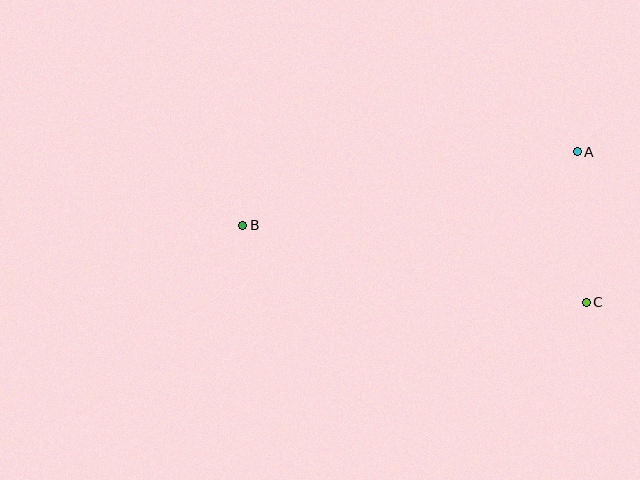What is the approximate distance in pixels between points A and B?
The distance between A and B is approximately 342 pixels.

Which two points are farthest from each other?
Points B and C are farthest from each other.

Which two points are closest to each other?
Points A and C are closest to each other.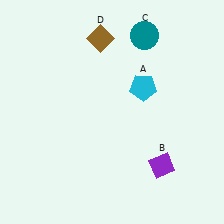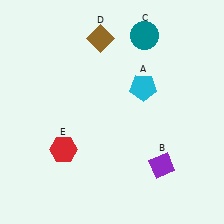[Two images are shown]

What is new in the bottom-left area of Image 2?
A red hexagon (E) was added in the bottom-left area of Image 2.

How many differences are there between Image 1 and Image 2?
There is 1 difference between the two images.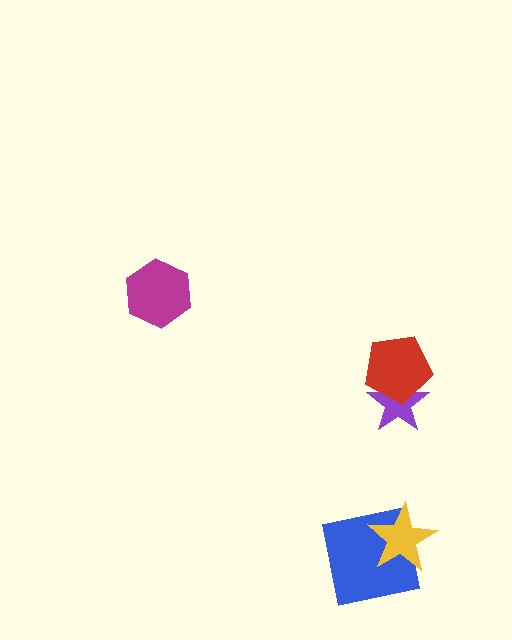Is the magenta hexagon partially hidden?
No, no other shape covers it.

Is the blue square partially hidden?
Yes, it is partially covered by another shape.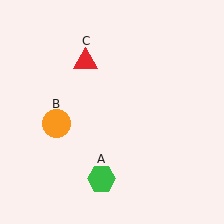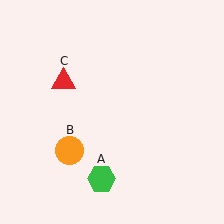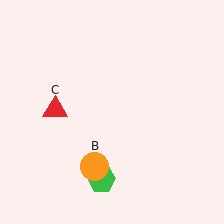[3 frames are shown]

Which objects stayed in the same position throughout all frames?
Green hexagon (object A) remained stationary.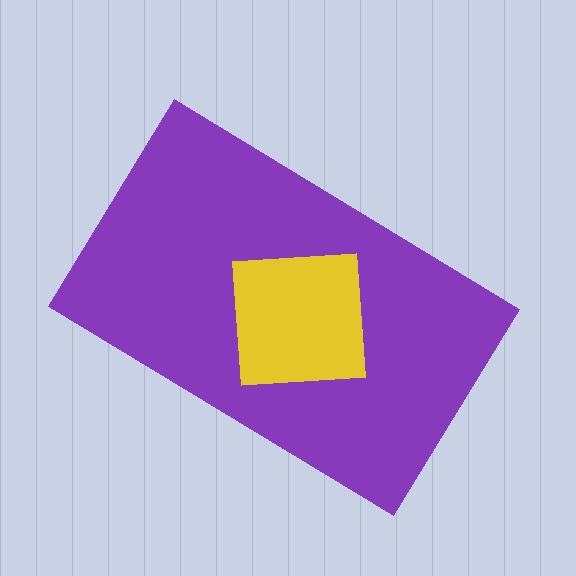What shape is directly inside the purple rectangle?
The yellow square.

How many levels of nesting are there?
2.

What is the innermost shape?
The yellow square.